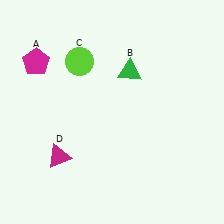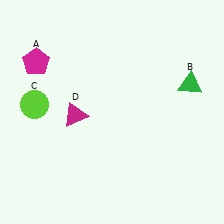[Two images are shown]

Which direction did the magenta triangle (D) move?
The magenta triangle (D) moved up.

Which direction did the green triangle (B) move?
The green triangle (B) moved right.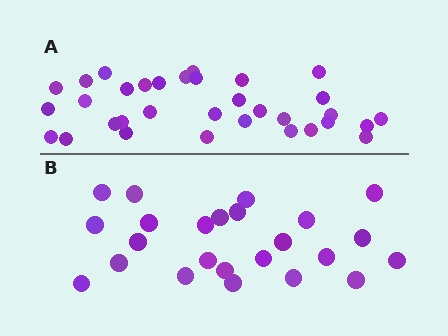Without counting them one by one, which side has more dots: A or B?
Region A (the top region) has more dots.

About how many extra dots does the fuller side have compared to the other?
Region A has roughly 8 or so more dots than region B.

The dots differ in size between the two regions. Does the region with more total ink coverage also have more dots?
No. Region B has more total ink coverage because its dots are larger, but region A actually contains more individual dots. Total area can be misleading — the number of items is what matters here.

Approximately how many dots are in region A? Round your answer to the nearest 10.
About 30 dots. (The exact count is 33, which rounds to 30.)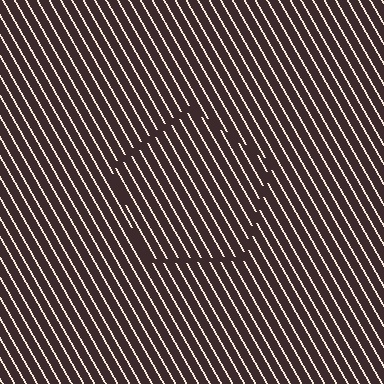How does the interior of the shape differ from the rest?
The interior of the shape contains the same grating, shifted by half a period — the contour is defined by the phase discontinuity where line-ends from the inner and outer gratings abut.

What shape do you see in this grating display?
An illusory pentagon. The interior of the shape contains the same grating, shifted by half a period — the contour is defined by the phase discontinuity where line-ends from the inner and outer gratings abut.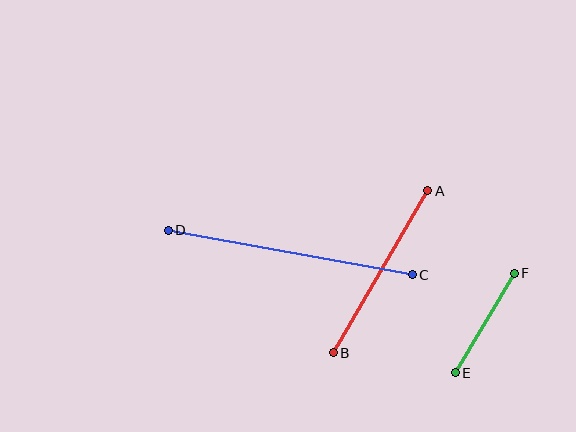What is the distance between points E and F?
The distance is approximately 116 pixels.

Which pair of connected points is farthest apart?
Points C and D are farthest apart.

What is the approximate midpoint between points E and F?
The midpoint is at approximately (485, 323) pixels.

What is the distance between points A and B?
The distance is approximately 188 pixels.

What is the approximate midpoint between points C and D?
The midpoint is at approximately (290, 253) pixels.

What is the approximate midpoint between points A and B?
The midpoint is at approximately (381, 272) pixels.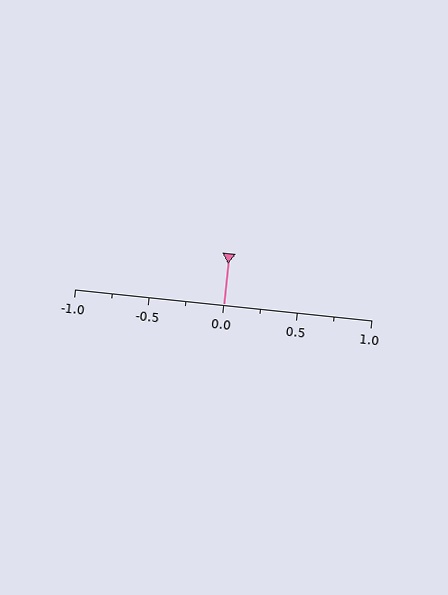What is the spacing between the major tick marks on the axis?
The major ticks are spaced 0.5 apart.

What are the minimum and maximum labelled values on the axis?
The axis runs from -1.0 to 1.0.